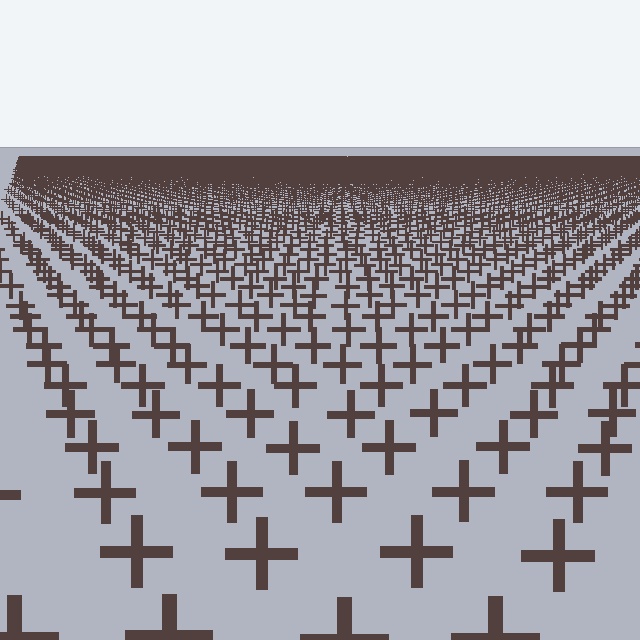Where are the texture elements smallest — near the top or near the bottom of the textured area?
Near the top.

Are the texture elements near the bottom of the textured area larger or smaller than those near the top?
Larger. Near the bottom, elements are closer to the viewer and appear at a bigger on-screen size.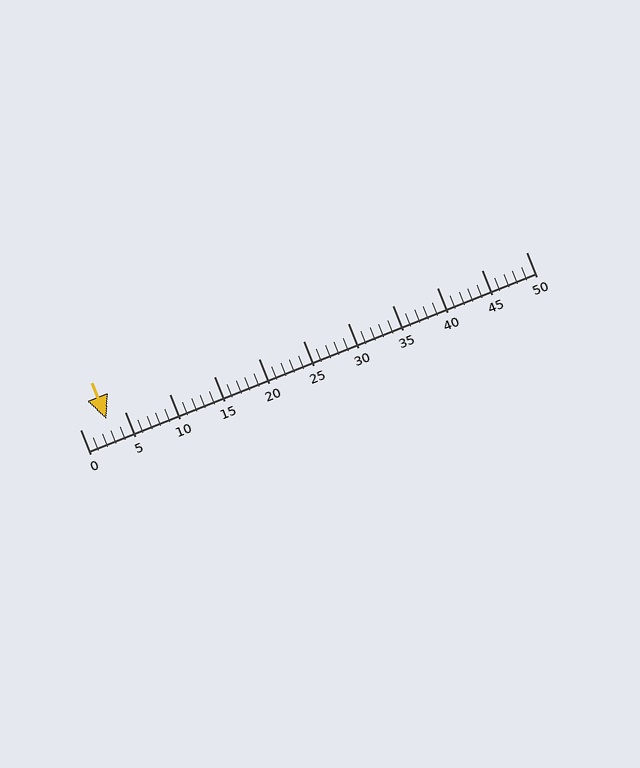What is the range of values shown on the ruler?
The ruler shows values from 0 to 50.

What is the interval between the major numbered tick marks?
The major tick marks are spaced 5 units apart.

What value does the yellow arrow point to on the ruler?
The yellow arrow points to approximately 3.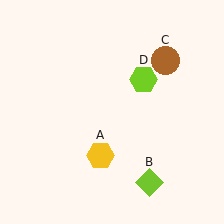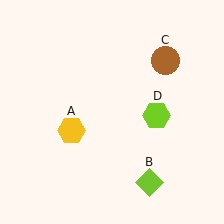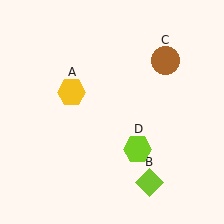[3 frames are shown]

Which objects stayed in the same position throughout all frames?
Lime diamond (object B) and brown circle (object C) remained stationary.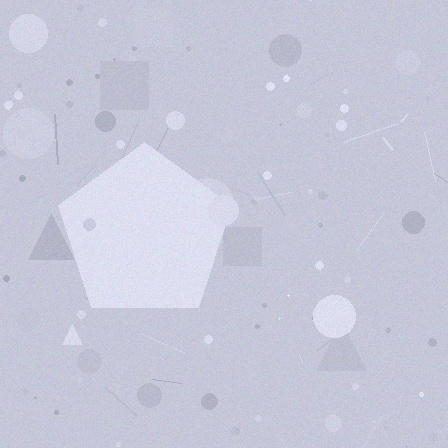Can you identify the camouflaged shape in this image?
The camouflaged shape is a pentagon.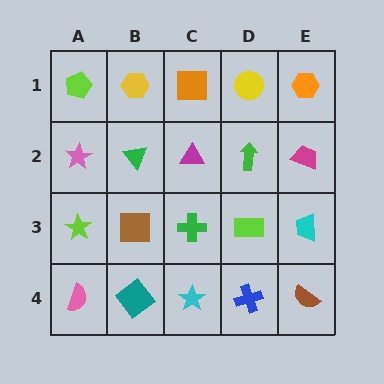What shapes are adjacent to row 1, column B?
A green triangle (row 2, column B), a lime pentagon (row 1, column A), an orange square (row 1, column C).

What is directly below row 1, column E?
A magenta trapezoid.